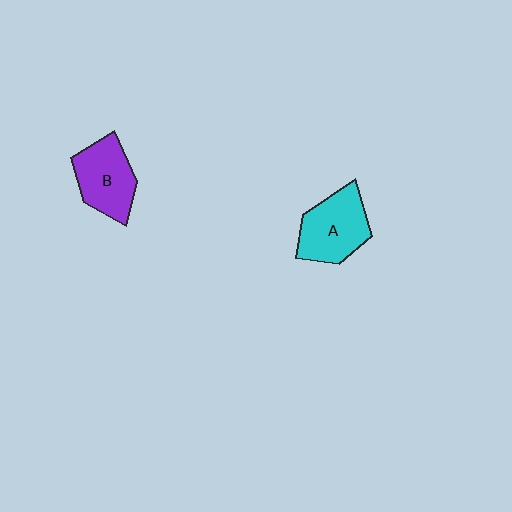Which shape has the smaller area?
Shape B (purple).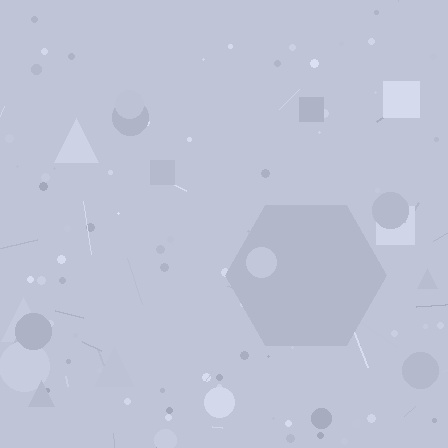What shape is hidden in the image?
A hexagon is hidden in the image.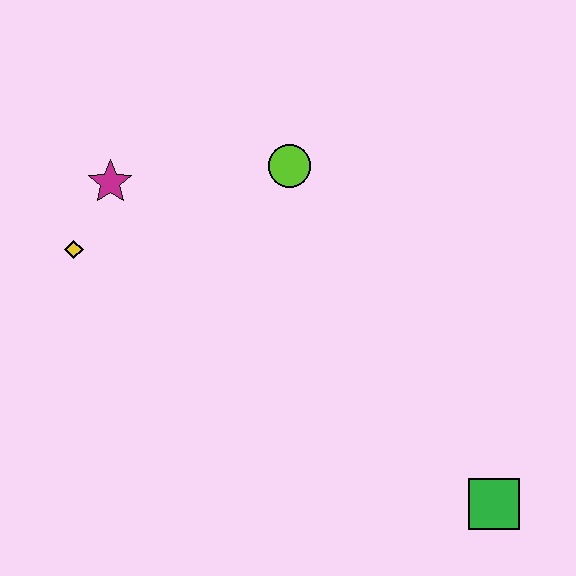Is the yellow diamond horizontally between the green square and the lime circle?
No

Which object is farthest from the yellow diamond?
The green square is farthest from the yellow diamond.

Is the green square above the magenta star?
No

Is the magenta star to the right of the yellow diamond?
Yes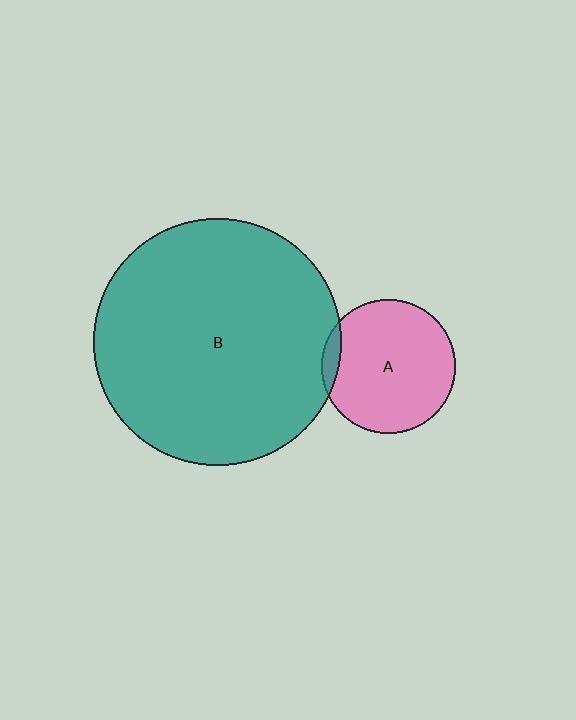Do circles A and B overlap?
Yes.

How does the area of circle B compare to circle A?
Approximately 3.4 times.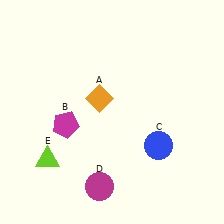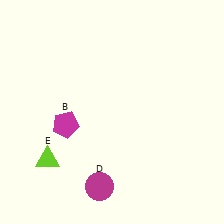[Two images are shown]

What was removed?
The blue circle (C), the orange diamond (A) were removed in Image 2.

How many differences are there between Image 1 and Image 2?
There are 2 differences between the two images.